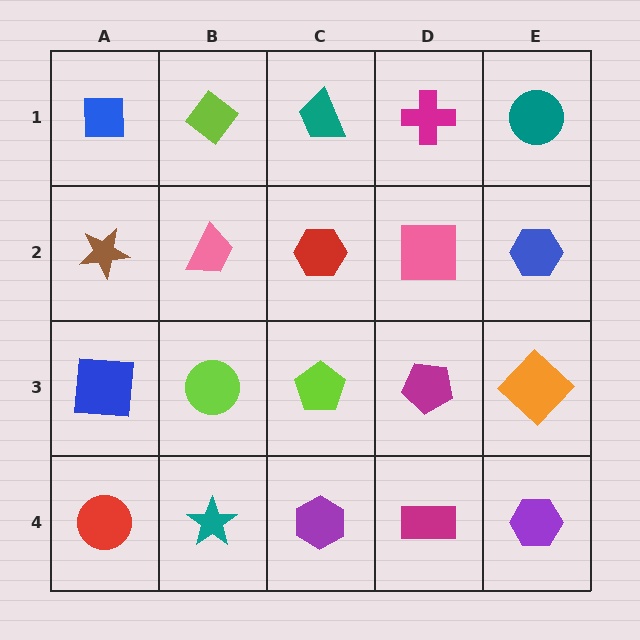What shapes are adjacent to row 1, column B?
A pink trapezoid (row 2, column B), a blue square (row 1, column A), a teal trapezoid (row 1, column C).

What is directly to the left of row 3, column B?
A blue square.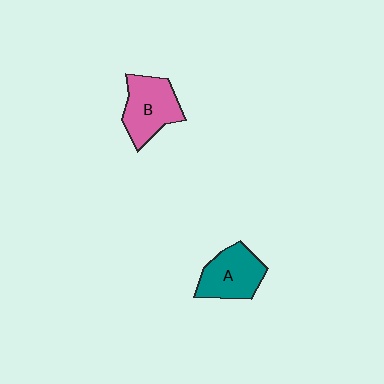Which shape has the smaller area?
Shape A (teal).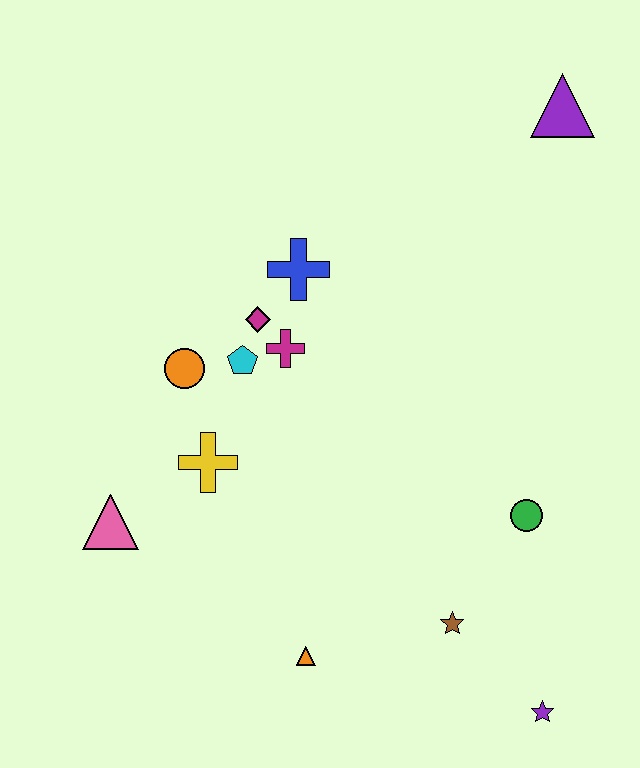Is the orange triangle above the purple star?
Yes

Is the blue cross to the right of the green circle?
No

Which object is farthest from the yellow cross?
The purple triangle is farthest from the yellow cross.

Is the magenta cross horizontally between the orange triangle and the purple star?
No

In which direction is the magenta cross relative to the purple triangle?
The magenta cross is to the left of the purple triangle.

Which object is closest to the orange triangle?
The brown star is closest to the orange triangle.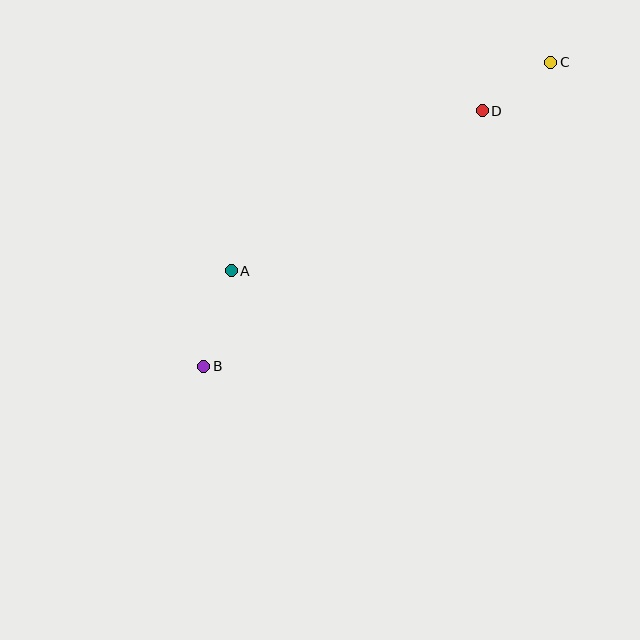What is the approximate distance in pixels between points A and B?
The distance between A and B is approximately 99 pixels.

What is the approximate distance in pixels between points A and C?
The distance between A and C is approximately 382 pixels.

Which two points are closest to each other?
Points C and D are closest to each other.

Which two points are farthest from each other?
Points B and C are farthest from each other.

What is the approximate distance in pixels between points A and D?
The distance between A and D is approximately 298 pixels.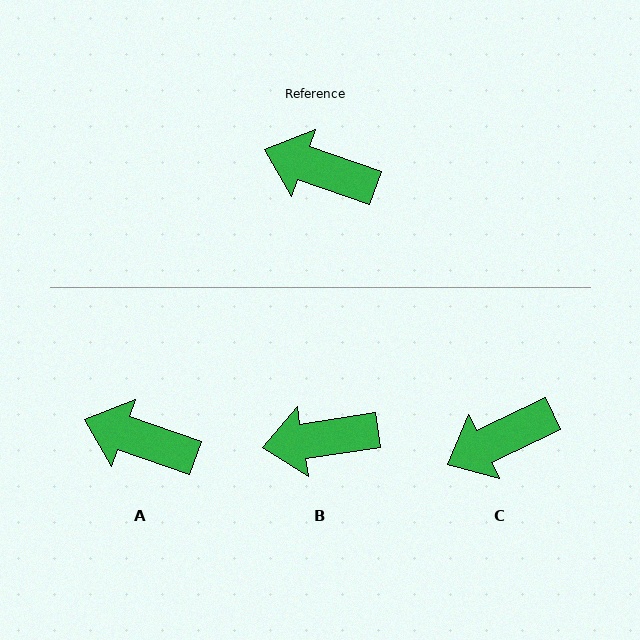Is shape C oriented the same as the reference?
No, it is off by about 45 degrees.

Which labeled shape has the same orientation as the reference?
A.